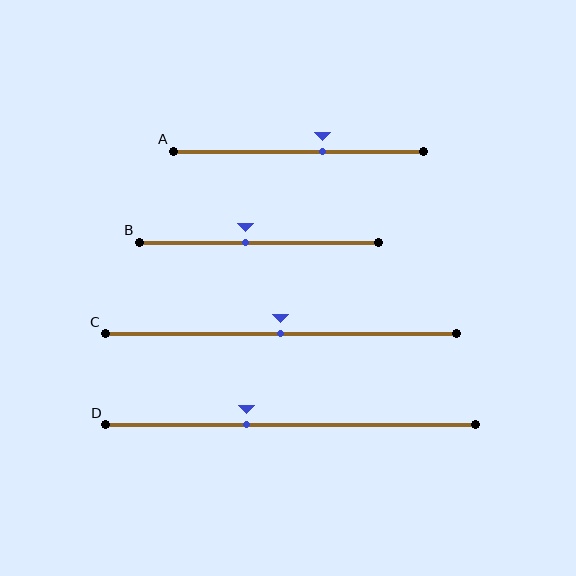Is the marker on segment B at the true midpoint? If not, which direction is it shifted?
No, the marker on segment B is shifted to the left by about 6% of the segment length.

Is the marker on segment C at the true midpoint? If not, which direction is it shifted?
Yes, the marker on segment C is at the true midpoint.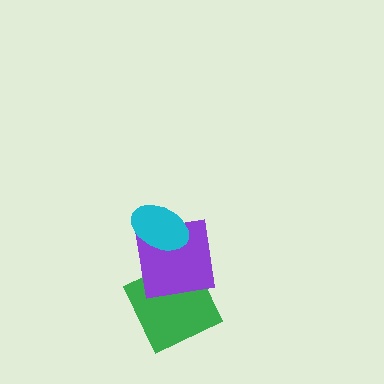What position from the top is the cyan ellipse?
The cyan ellipse is 1st from the top.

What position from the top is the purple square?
The purple square is 2nd from the top.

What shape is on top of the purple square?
The cyan ellipse is on top of the purple square.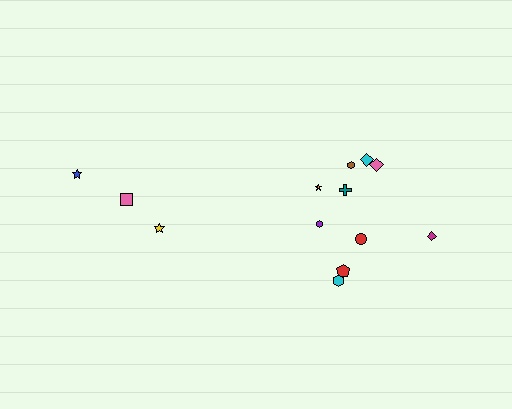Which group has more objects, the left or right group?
The right group.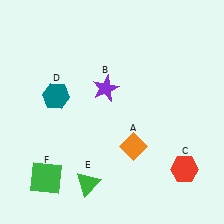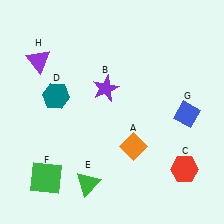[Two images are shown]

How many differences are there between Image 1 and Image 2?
There are 2 differences between the two images.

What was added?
A blue diamond (G), a purple triangle (H) were added in Image 2.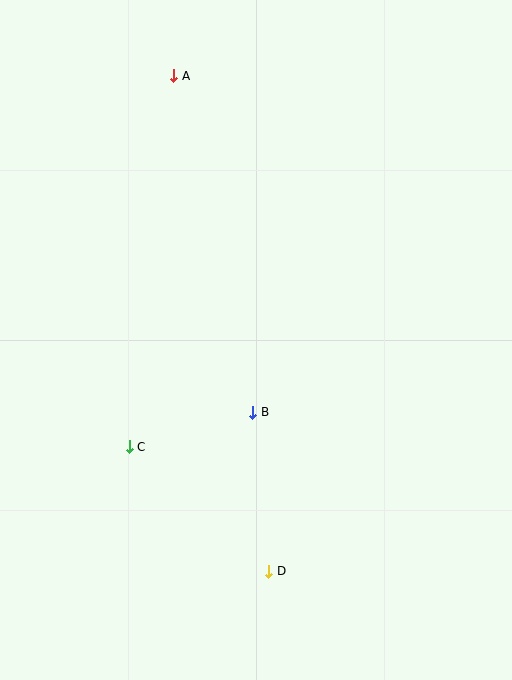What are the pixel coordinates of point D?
Point D is at (269, 571).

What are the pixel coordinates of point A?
Point A is at (174, 76).